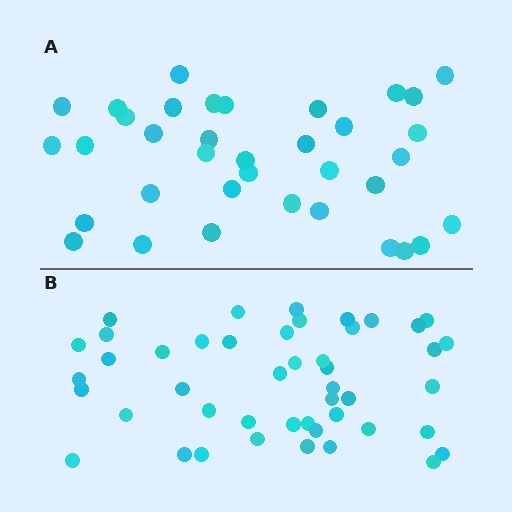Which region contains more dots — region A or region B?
Region B (the bottom region) has more dots.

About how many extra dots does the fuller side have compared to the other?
Region B has roughly 10 or so more dots than region A.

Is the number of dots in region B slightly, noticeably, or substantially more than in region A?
Region B has noticeably more, but not dramatically so. The ratio is roughly 1.3 to 1.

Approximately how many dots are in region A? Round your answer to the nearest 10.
About 40 dots. (The exact count is 36, which rounds to 40.)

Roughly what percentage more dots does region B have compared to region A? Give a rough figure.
About 30% more.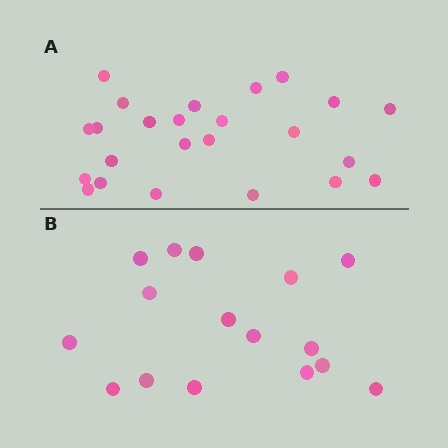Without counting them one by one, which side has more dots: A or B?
Region A (the top region) has more dots.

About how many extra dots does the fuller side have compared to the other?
Region A has roughly 8 or so more dots than region B.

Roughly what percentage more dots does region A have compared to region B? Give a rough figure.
About 50% more.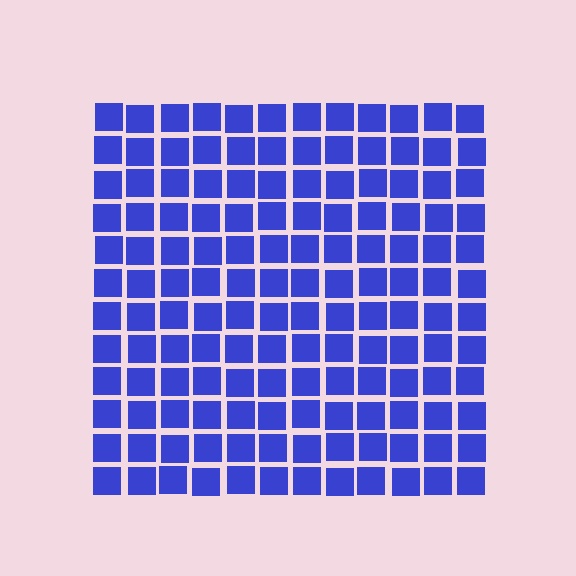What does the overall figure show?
The overall figure shows a square.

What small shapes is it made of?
It is made of small squares.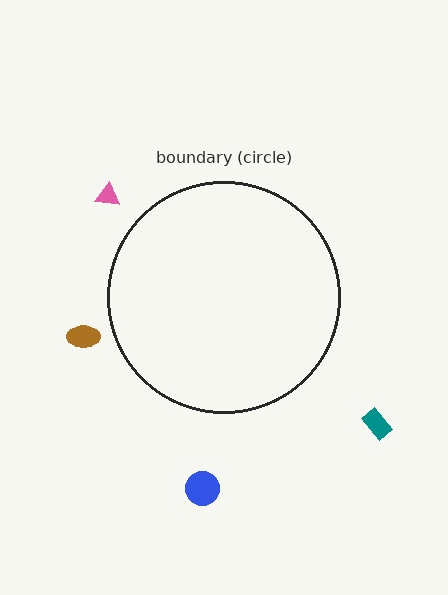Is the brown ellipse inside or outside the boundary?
Outside.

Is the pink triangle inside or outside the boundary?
Outside.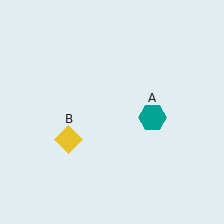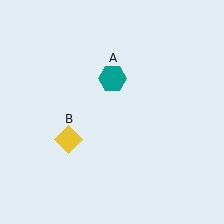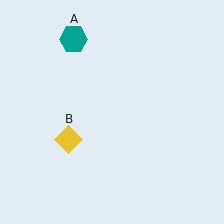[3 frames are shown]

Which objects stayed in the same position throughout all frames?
Yellow diamond (object B) remained stationary.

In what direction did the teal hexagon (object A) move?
The teal hexagon (object A) moved up and to the left.